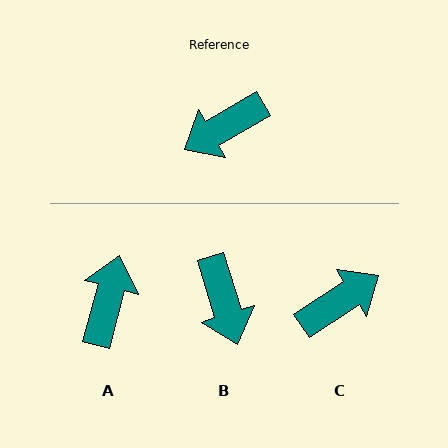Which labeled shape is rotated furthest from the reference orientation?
C, about 177 degrees away.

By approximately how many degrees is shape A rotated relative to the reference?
Approximately 135 degrees clockwise.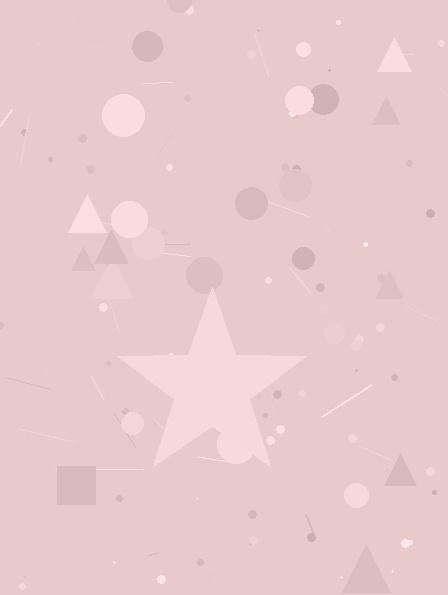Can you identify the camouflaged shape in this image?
The camouflaged shape is a star.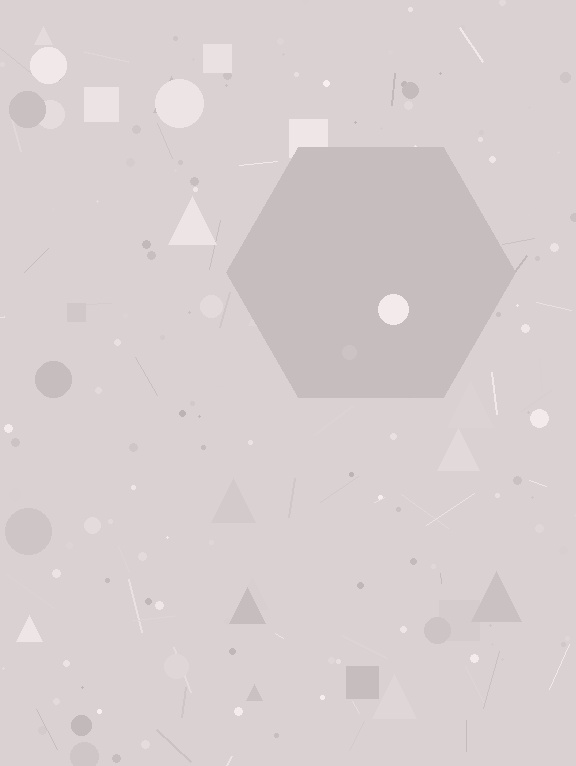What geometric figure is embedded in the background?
A hexagon is embedded in the background.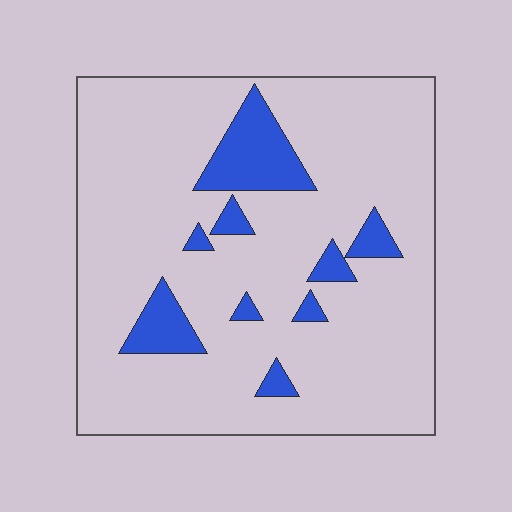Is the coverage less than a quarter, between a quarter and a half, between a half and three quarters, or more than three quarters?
Less than a quarter.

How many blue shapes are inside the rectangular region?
9.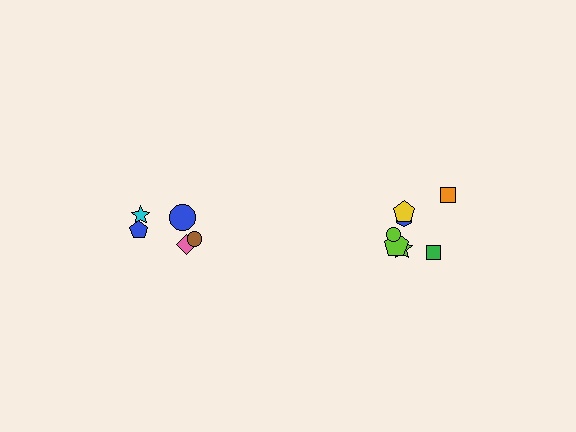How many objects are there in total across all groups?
There are 12 objects.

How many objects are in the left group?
There are 5 objects.